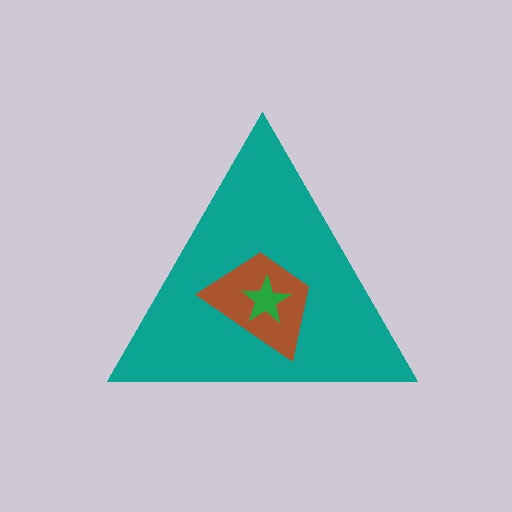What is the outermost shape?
The teal triangle.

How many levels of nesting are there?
3.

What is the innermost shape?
The green star.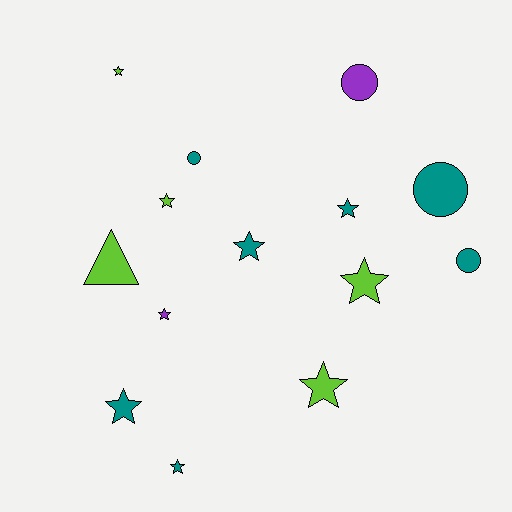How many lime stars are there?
There are 4 lime stars.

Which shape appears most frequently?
Star, with 9 objects.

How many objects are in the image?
There are 14 objects.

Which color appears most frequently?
Teal, with 7 objects.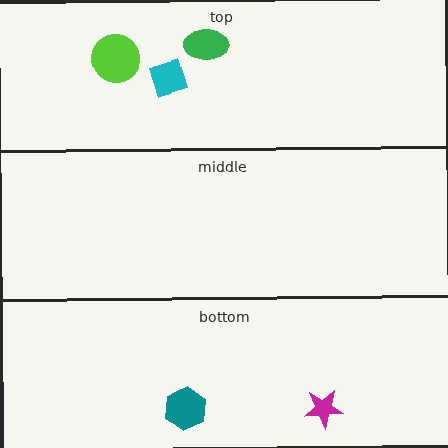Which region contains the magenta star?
The bottom region.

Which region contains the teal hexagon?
The bottom region.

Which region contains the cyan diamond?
The top region.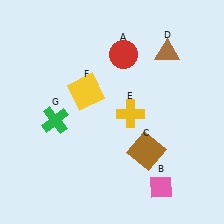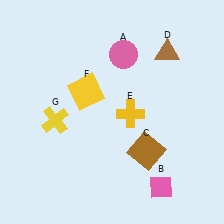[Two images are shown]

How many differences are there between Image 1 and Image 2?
There are 2 differences between the two images.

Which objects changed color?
A changed from red to pink. G changed from green to yellow.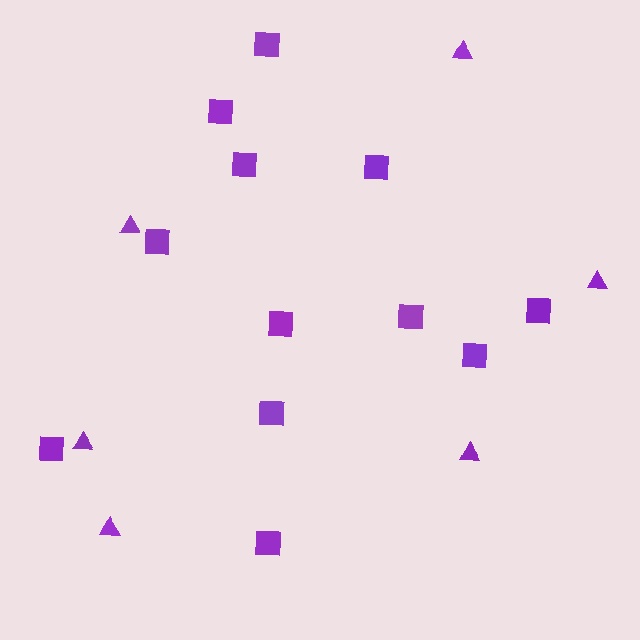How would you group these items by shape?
There are 2 groups: one group of triangles (6) and one group of squares (12).